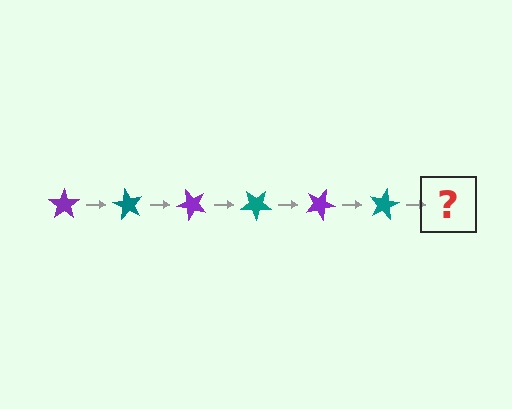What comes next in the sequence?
The next element should be a purple star, rotated 360 degrees from the start.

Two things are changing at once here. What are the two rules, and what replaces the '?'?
The two rules are that it rotates 60 degrees each step and the color cycles through purple and teal. The '?' should be a purple star, rotated 360 degrees from the start.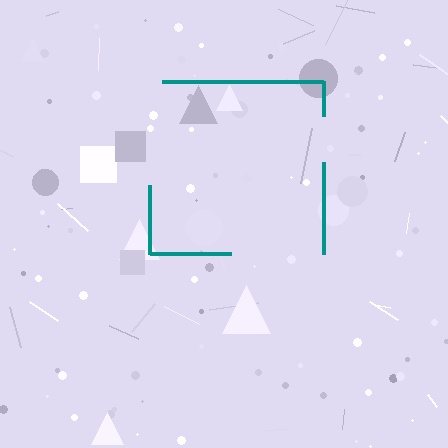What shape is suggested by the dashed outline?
The dashed outline suggests a square.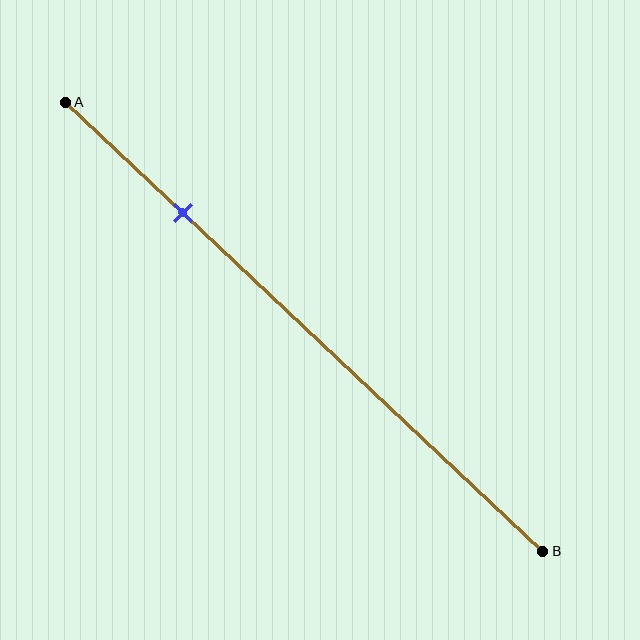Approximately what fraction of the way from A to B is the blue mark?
The blue mark is approximately 25% of the way from A to B.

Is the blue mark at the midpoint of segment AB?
No, the mark is at about 25% from A, not at the 50% midpoint.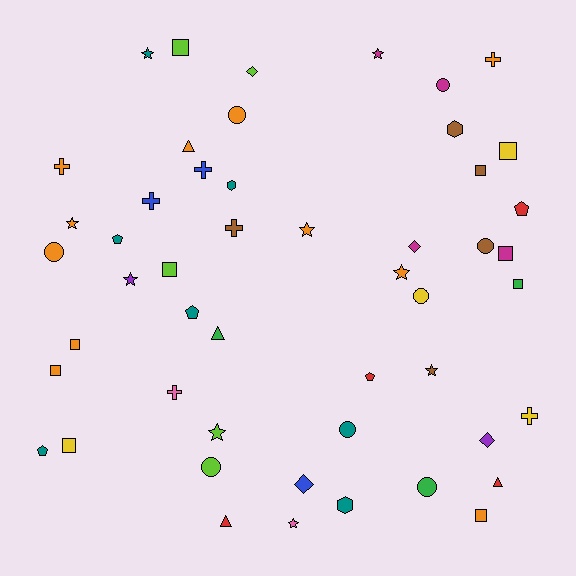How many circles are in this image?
There are 8 circles.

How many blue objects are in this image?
There are 3 blue objects.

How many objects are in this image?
There are 50 objects.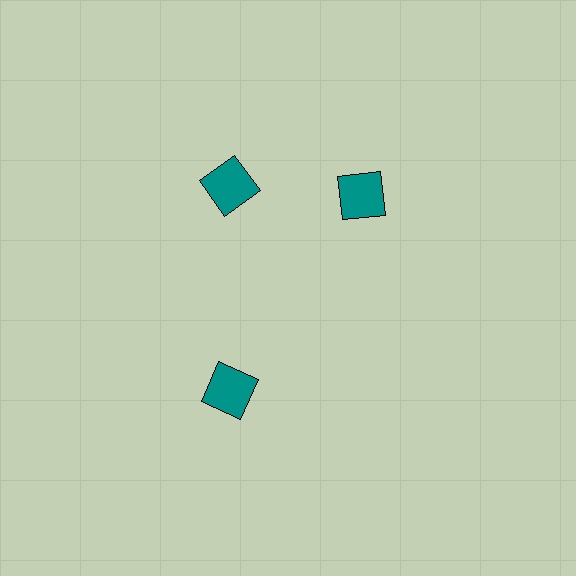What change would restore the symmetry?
The symmetry would be restored by rotating it back into even spacing with its neighbors so that all 3 squares sit at equal angles and equal distance from the center.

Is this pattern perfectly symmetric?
No. The 3 teal squares are arranged in a ring, but one element near the 3 o'clock position is rotated out of alignment along the ring, breaking the 3-fold rotational symmetry.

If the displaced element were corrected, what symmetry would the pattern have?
It would have 3-fold rotational symmetry — the pattern would map onto itself every 120 degrees.